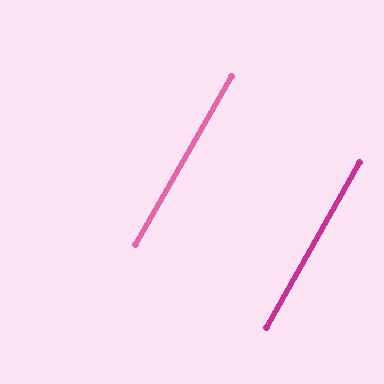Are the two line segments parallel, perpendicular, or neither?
Parallel — their directions differ by only 0.2°.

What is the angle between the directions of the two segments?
Approximately 0 degrees.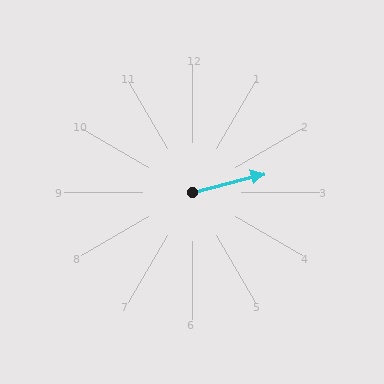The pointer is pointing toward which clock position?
Roughly 3 o'clock.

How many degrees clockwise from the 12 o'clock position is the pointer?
Approximately 75 degrees.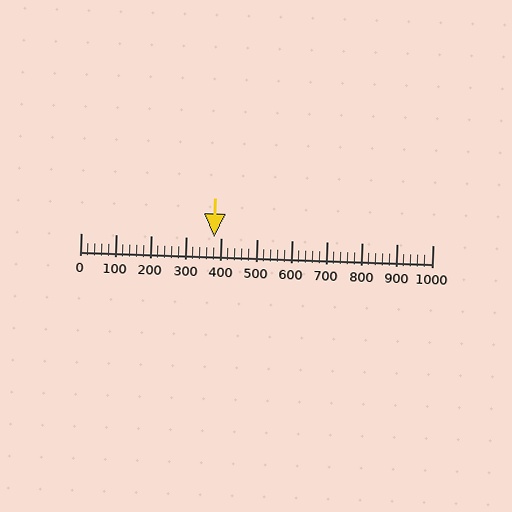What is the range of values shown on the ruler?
The ruler shows values from 0 to 1000.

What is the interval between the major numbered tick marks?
The major tick marks are spaced 100 units apart.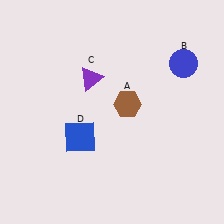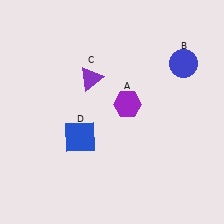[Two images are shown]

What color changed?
The hexagon (A) changed from brown in Image 1 to purple in Image 2.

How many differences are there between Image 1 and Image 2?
There is 1 difference between the two images.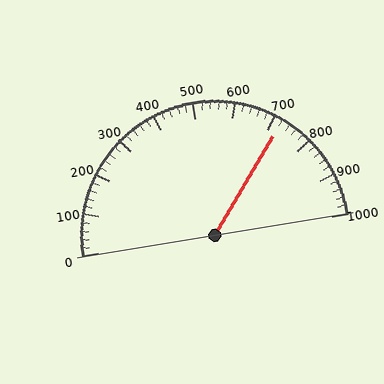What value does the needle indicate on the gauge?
The needle indicates approximately 720.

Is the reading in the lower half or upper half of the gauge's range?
The reading is in the upper half of the range (0 to 1000).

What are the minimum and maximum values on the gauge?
The gauge ranges from 0 to 1000.